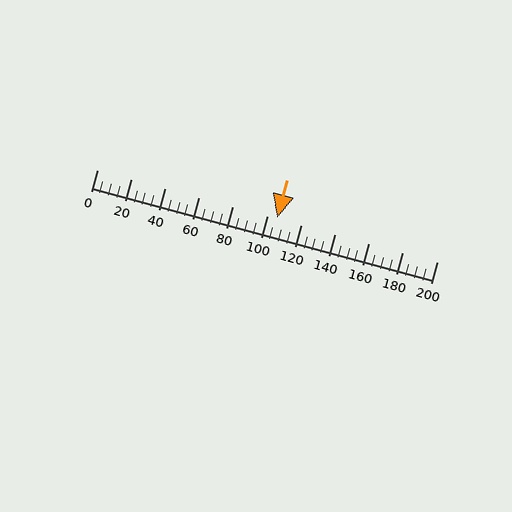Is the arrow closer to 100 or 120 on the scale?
The arrow is closer to 100.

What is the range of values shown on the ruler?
The ruler shows values from 0 to 200.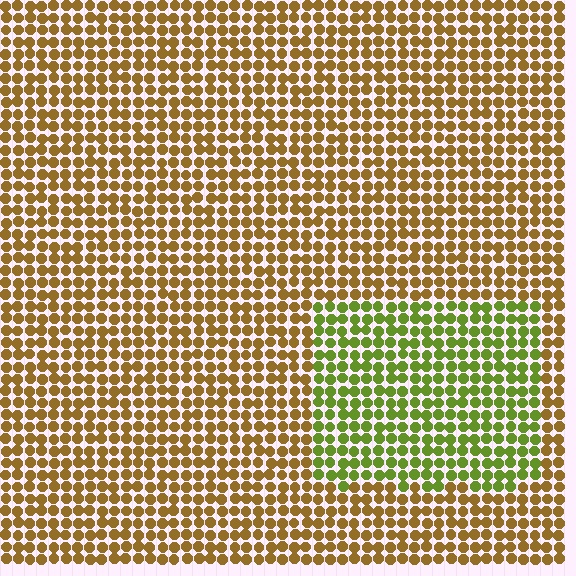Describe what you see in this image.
The image is filled with small brown elements in a uniform arrangement. A rectangle-shaped region is visible where the elements are tinted to a slightly different hue, forming a subtle color boundary.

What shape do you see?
I see a rectangle.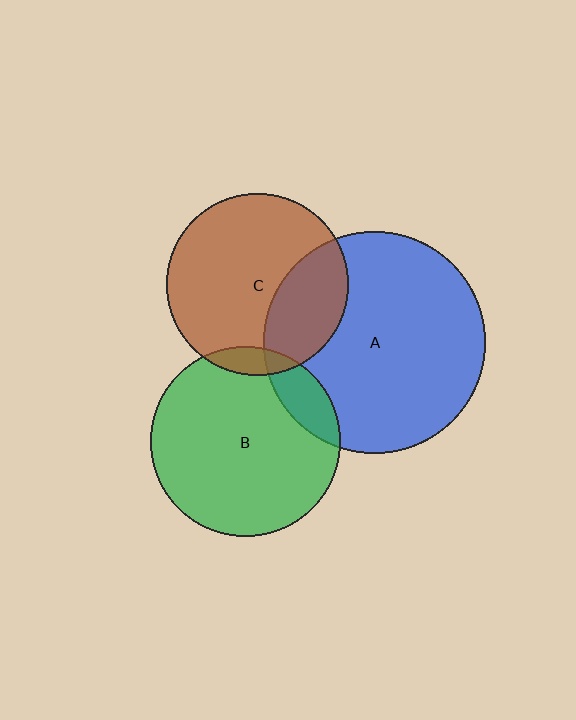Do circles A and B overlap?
Yes.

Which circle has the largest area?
Circle A (blue).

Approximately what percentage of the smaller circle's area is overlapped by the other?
Approximately 15%.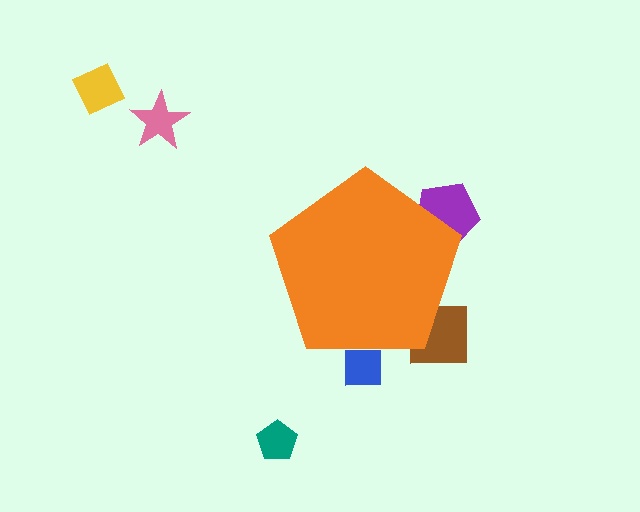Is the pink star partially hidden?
No, the pink star is fully visible.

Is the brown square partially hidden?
Yes, the brown square is partially hidden behind the orange pentagon.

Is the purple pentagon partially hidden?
Yes, the purple pentagon is partially hidden behind the orange pentagon.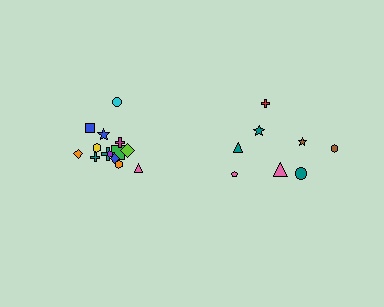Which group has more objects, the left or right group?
The left group.